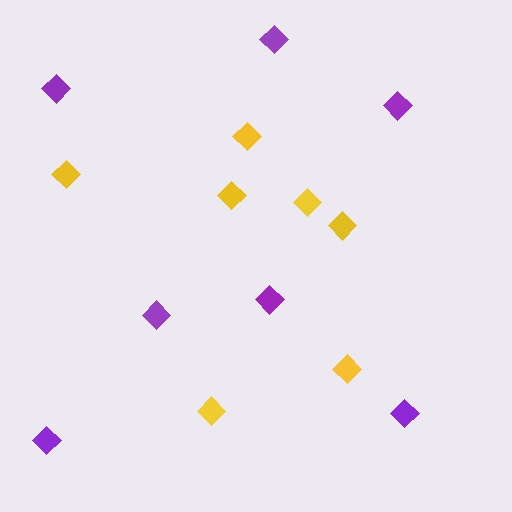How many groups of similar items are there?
There are 2 groups: one group of purple diamonds (7) and one group of yellow diamonds (7).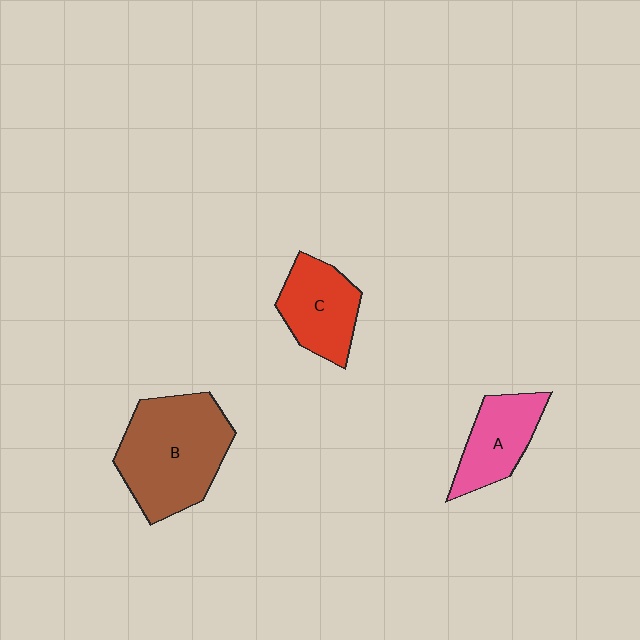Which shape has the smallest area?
Shape A (pink).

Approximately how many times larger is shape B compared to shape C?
Approximately 1.7 times.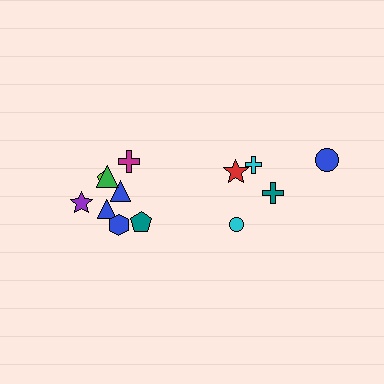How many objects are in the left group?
There are 8 objects.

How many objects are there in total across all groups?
There are 13 objects.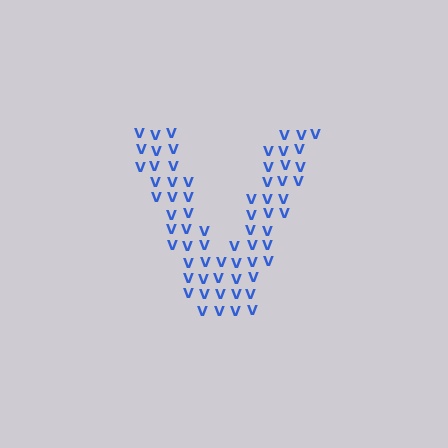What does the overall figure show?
The overall figure shows the letter V.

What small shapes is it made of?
It is made of small letter V's.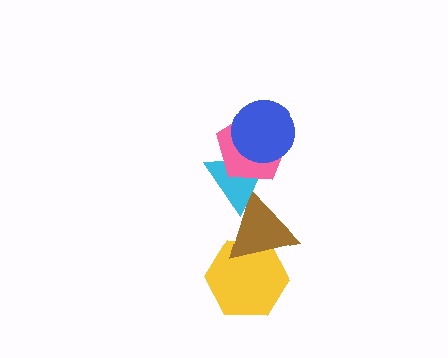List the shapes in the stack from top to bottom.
From top to bottom: the blue circle, the pink pentagon, the cyan triangle, the brown triangle, the yellow hexagon.